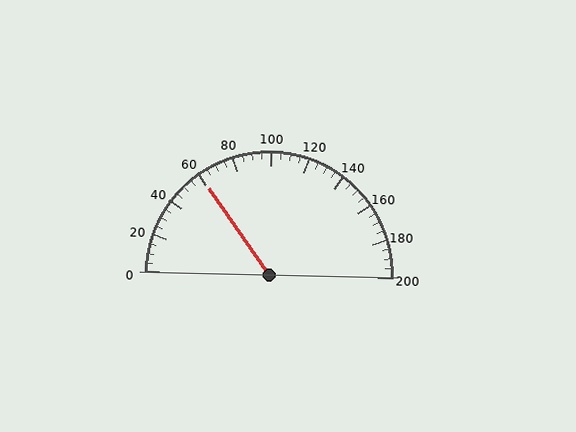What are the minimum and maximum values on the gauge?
The gauge ranges from 0 to 200.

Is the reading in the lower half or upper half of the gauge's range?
The reading is in the lower half of the range (0 to 200).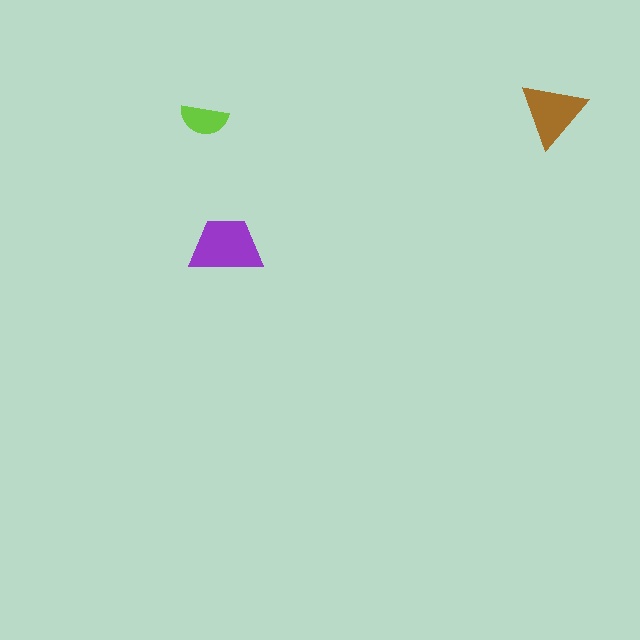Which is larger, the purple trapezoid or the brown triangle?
The purple trapezoid.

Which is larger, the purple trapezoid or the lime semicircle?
The purple trapezoid.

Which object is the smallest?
The lime semicircle.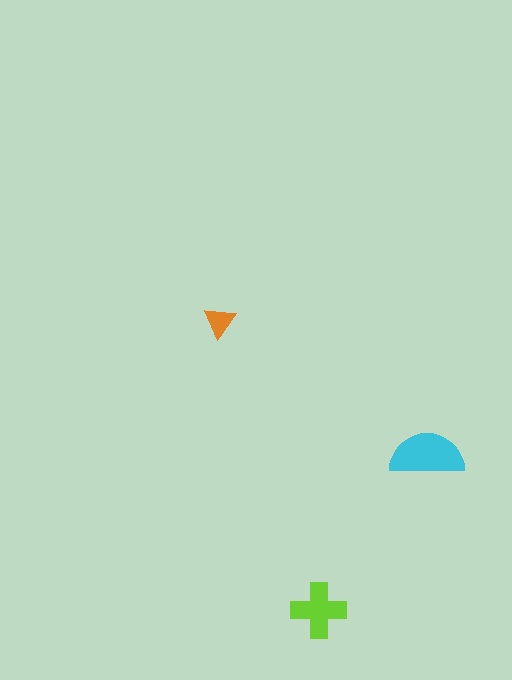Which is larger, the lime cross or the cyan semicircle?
The cyan semicircle.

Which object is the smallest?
The orange triangle.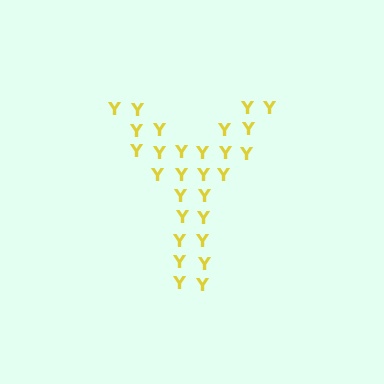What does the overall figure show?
The overall figure shows the letter Y.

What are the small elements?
The small elements are letter Y's.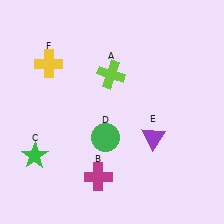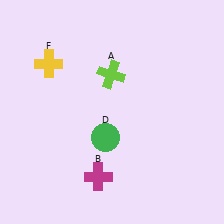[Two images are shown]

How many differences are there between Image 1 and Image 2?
There are 2 differences between the two images.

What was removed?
The green star (C), the purple triangle (E) were removed in Image 2.